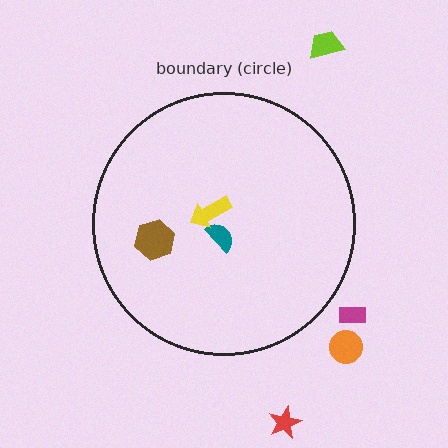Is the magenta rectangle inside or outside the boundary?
Outside.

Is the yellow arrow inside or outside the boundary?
Inside.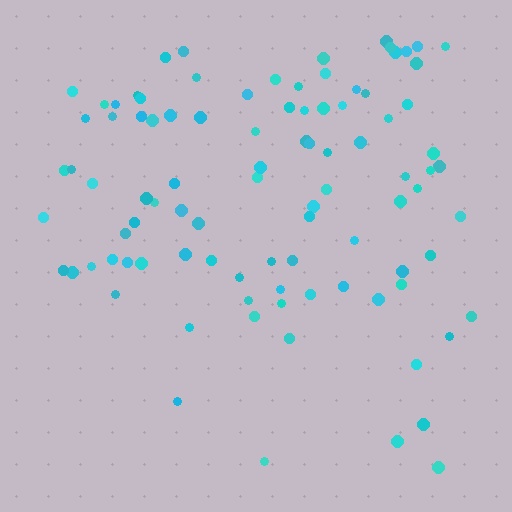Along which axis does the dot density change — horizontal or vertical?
Vertical.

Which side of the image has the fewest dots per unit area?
The bottom.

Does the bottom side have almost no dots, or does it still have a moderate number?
Still a moderate number, just noticeably fewer than the top.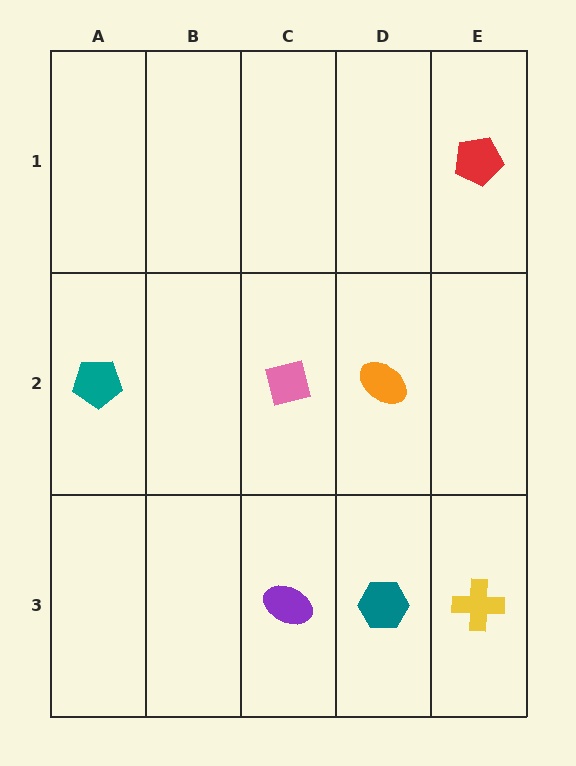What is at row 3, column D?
A teal hexagon.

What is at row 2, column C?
A pink square.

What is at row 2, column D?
An orange ellipse.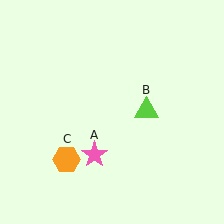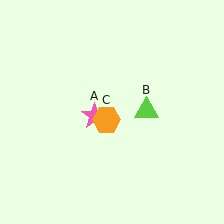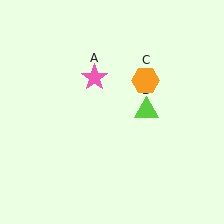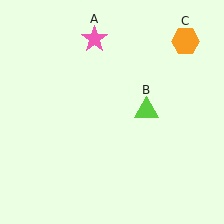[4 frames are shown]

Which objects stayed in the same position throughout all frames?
Lime triangle (object B) remained stationary.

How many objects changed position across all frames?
2 objects changed position: pink star (object A), orange hexagon (object C).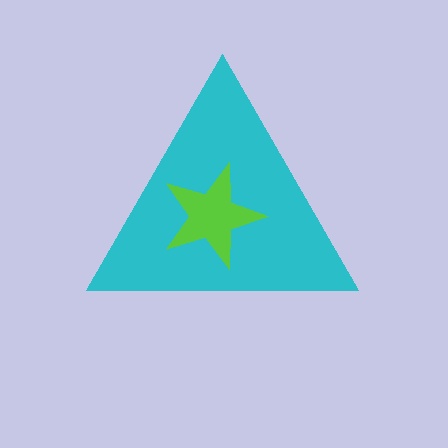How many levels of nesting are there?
2.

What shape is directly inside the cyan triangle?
The lime star.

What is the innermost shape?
The lime star.